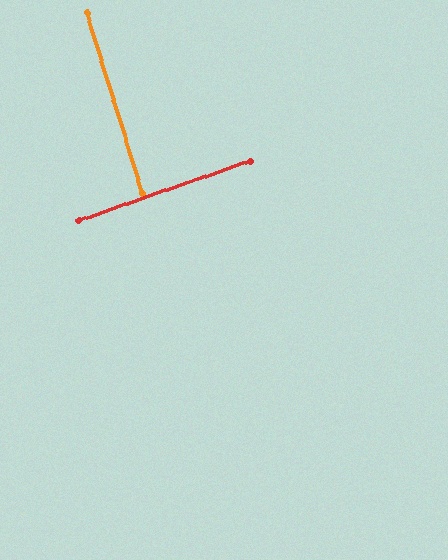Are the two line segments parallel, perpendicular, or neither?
Perpendicular — they meet at approximately 88°.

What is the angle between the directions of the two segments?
Approximately 88 degrees.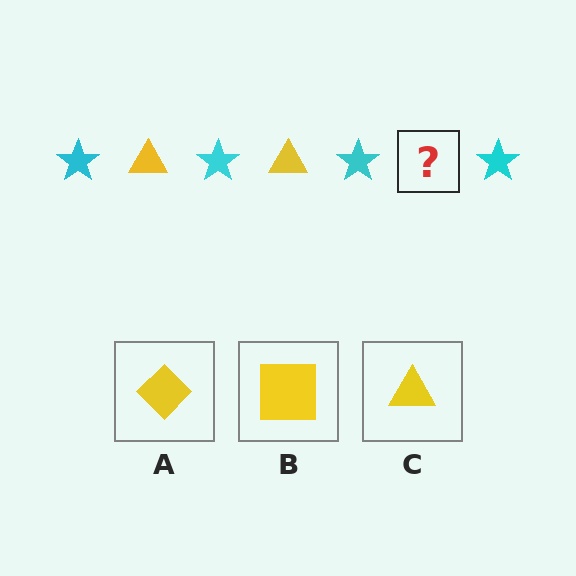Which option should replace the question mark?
Option C.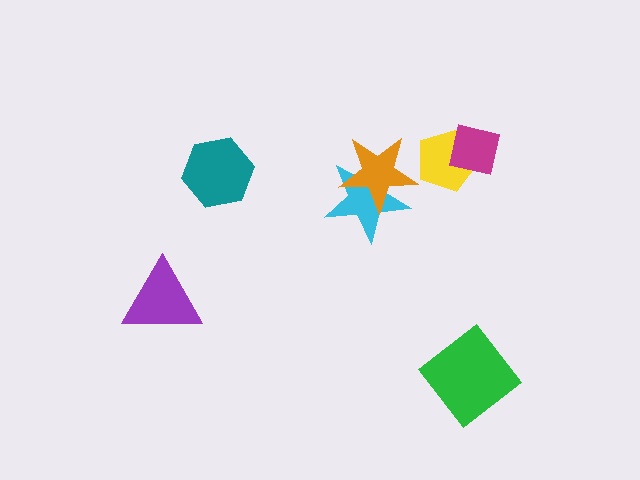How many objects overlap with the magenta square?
1 object overlaps with the magenta square.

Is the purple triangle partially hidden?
No, no other shape covers it.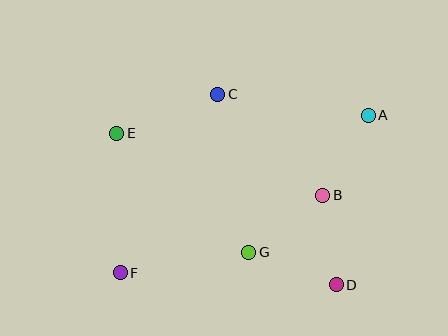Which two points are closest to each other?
Points B and D are closest to each other.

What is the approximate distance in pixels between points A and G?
The distance between A and G is approximately 182 pixels.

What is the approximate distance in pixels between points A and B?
The distance between A and B is approximately 92 pixels.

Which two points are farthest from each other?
Points A and F are farthest from each other.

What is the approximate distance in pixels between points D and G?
The distance between D and G is approximately 93 pixels.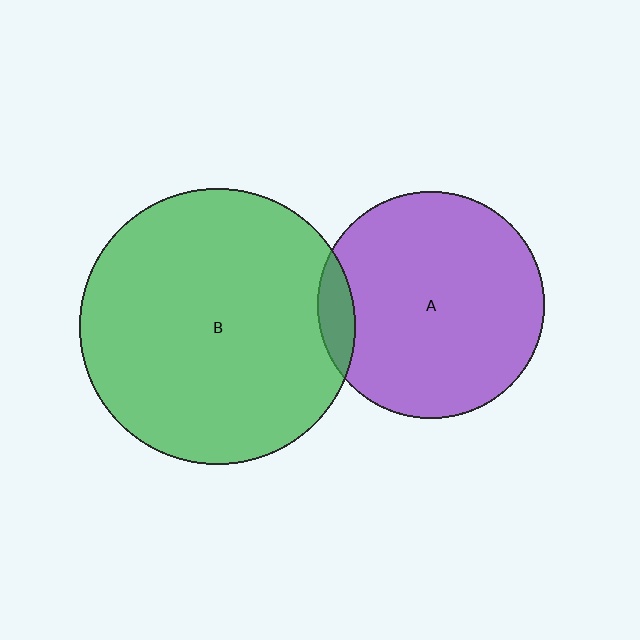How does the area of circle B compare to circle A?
Approximately 1.5 times.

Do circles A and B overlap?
Yes.